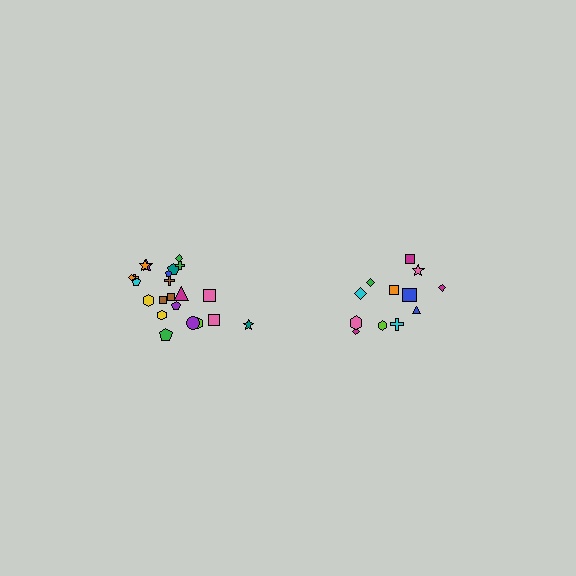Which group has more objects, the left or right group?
The left group.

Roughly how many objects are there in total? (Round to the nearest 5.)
Roughly 35 objects in total.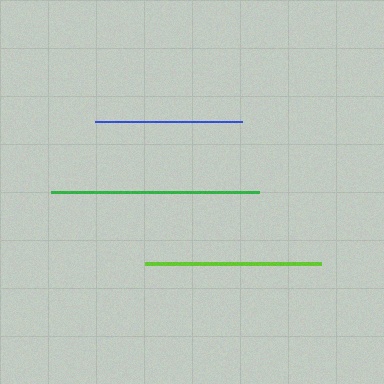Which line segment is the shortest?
The blue line is the shortest at approximately 147 pixels.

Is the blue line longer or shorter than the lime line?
The lime line is longer than the blue line.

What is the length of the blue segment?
The blue segment is approximately 147 pixels long.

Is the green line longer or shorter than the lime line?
The green line is longer than the lime line.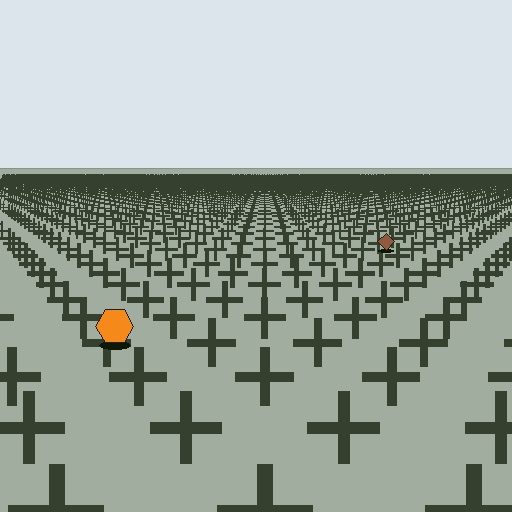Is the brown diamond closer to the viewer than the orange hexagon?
No. The orange hexagon is closer — you can tell from the texture gradient: the ground texture is coarser near it.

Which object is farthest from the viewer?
The brown diamond is farthest from the viewer. It appears smaller and the ground texture around it is denser.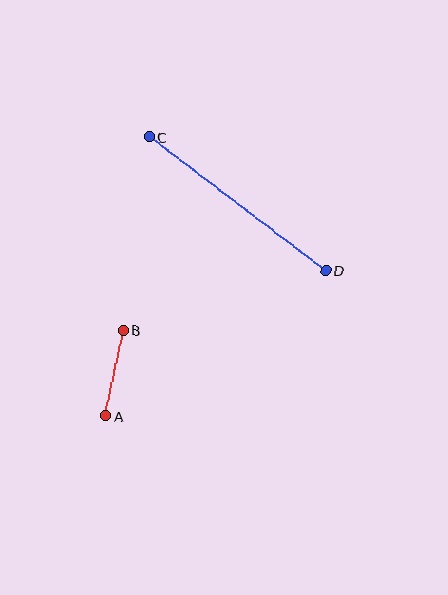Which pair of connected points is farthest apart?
Points C and D are farthest apart.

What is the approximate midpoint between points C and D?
The midpoint is at approximately (238, 203) pixels.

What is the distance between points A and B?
The distance is approximately 88 pixels.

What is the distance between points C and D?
The distance is approximately 222 pixels.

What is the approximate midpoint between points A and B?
The midpoint is at approximately (114, 373) pixels.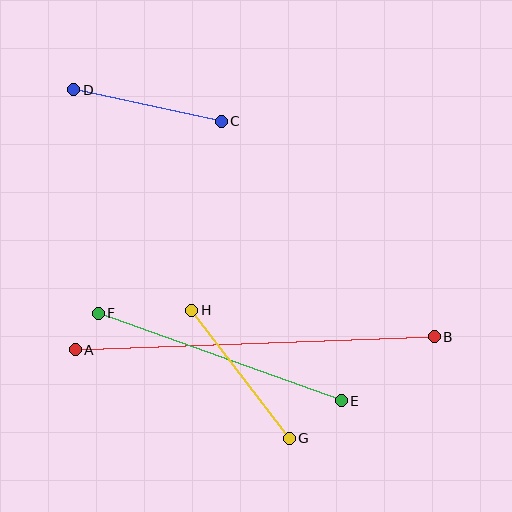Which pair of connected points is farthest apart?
Points A and B are farthest apart.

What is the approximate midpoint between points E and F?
The midpoint is at approximately (220, 357) pixels.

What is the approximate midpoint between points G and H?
The midpoint is at approximately (241, 374) pixels.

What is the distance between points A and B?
The distance is approximately 359 pixels.